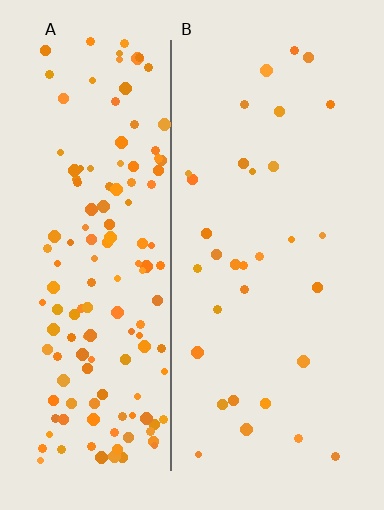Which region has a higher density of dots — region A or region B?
A (the left).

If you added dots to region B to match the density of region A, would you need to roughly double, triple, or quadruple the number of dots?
Approximately quadruple.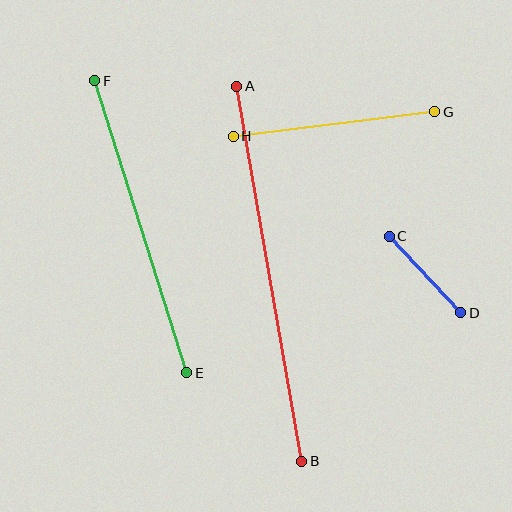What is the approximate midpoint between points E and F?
The midpoint is at approximately (141, 227) pixels.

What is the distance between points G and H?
The distance is approximately 203 pixels.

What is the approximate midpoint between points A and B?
The midpoint is at approximately (269, 274) pixels.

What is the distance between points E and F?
The distance is approximately 306 pixels.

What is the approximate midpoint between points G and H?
The midpoint is at approximately (334, 124) pixels.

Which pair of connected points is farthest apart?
Points A and B are farthest apart.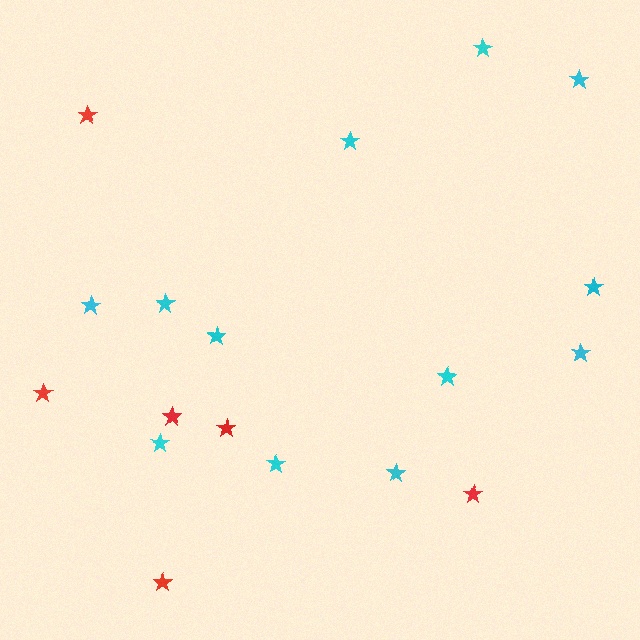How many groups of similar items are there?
There are 2 groups: one group of cyan stars (12) and one group of red stars (6).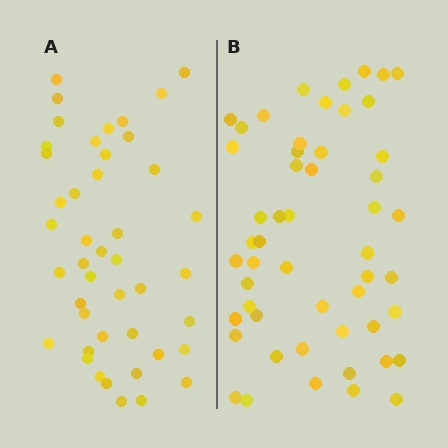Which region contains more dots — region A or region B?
Region B (the right region) has more dots.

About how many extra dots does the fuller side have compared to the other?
Region B has roughly 8 or so more dots than region A.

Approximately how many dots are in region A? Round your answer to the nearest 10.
About 40 dots. (The exact count is 44, which rounds to 40.)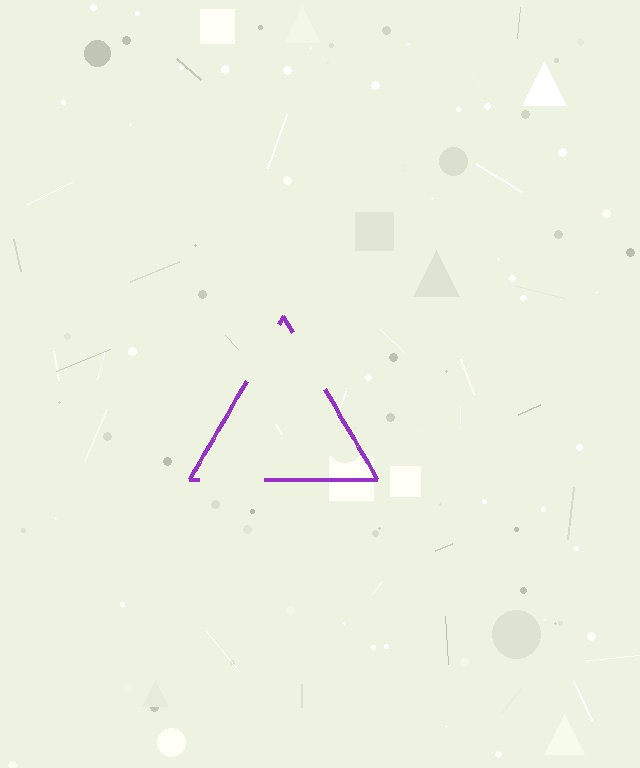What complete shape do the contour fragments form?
The contour fragments form a triangle.